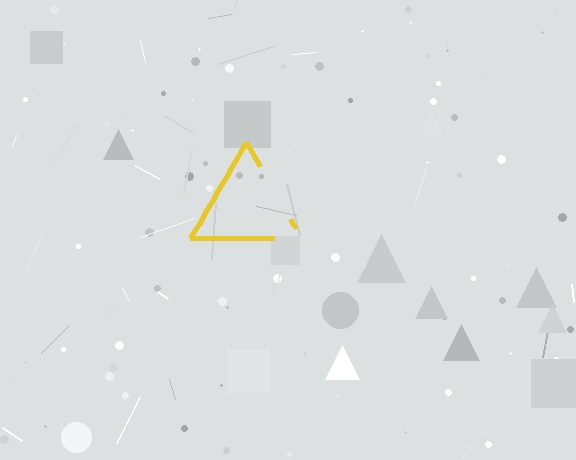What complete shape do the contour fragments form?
The contour fragments form a triangle.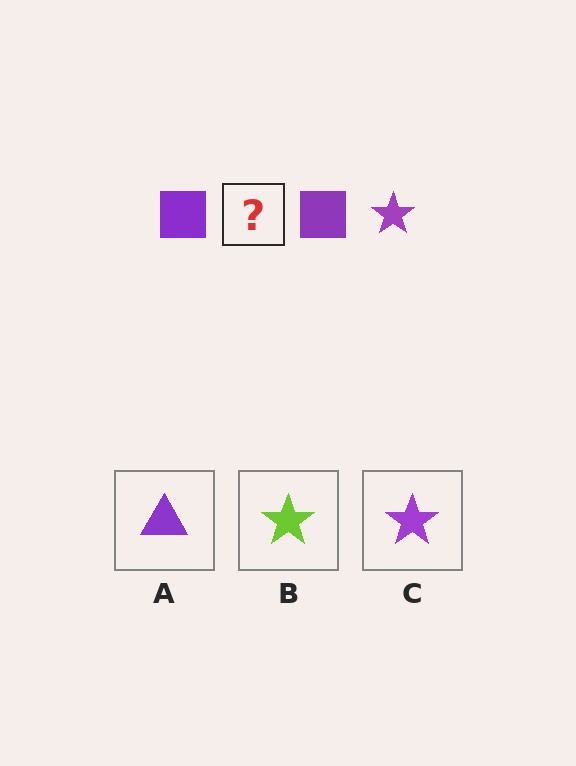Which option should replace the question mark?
Option C.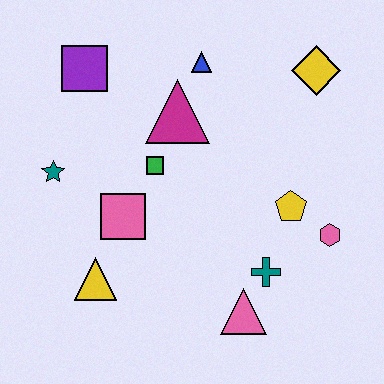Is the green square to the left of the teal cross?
Yes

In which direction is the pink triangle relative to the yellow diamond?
The pink triangle is below the yellow diamond.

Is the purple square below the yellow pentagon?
No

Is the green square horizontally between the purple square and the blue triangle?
Yes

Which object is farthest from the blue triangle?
The pink triangle is farthest from the blue triangle.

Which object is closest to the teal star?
The pink square is closest to the teal star.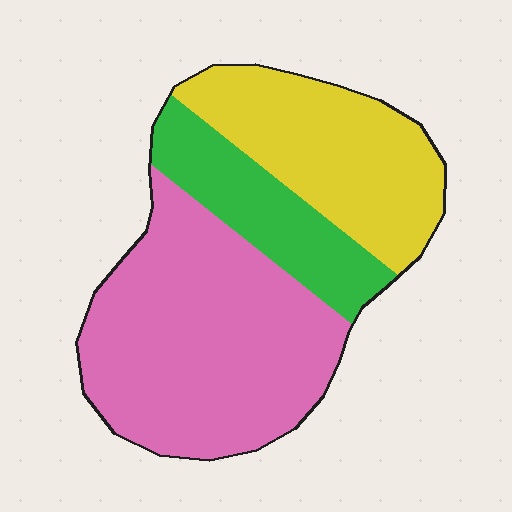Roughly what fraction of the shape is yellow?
Yellow takes up between a sixth and a third of the shape.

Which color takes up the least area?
Green, at roughly 20%.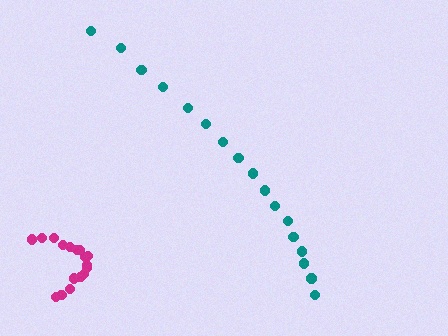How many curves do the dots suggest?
There are 2 distinct paths.